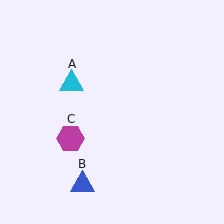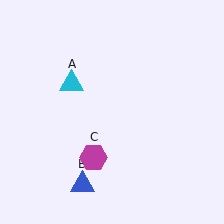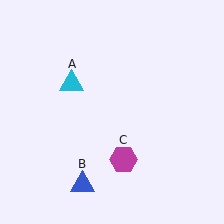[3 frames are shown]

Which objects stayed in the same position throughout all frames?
Cyan triangle (object A) and blue triangle (object B) remained stationary.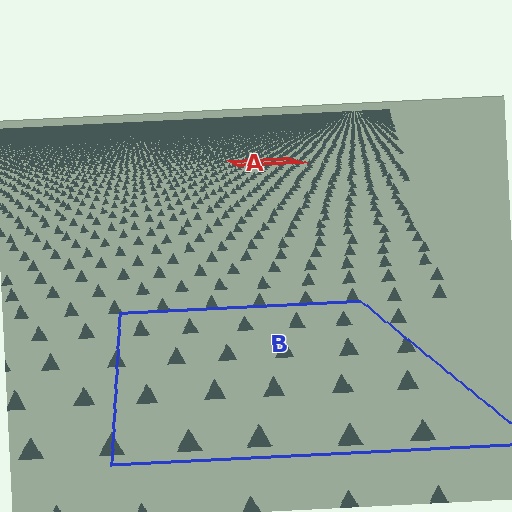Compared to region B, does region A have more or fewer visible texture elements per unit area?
Region A has more texture elements per unit area — they are packed more densely because it is farther away.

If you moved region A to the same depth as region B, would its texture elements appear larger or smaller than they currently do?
They would appear larger. At a closer depth, the same texture elements are projected at a bigger on-screen size.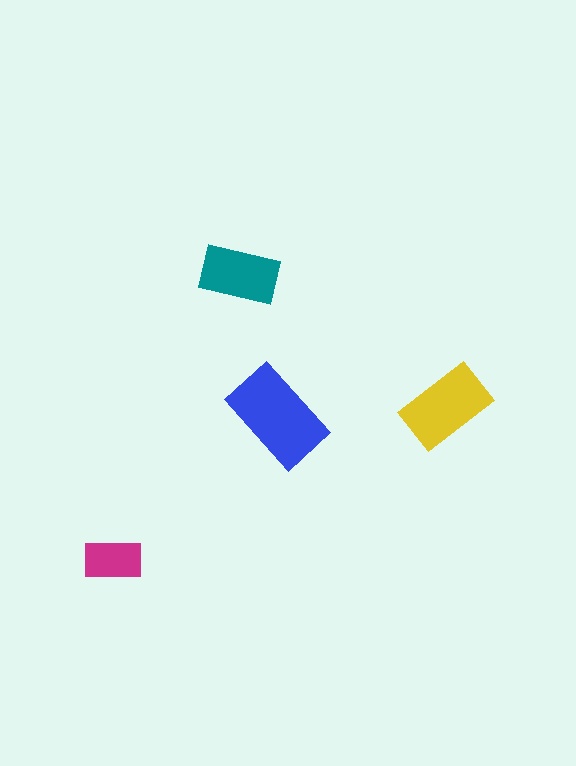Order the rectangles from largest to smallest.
the blue one, the yellow one, the teal one, the magenta one.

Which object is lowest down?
The magenta rectangle is bottommost.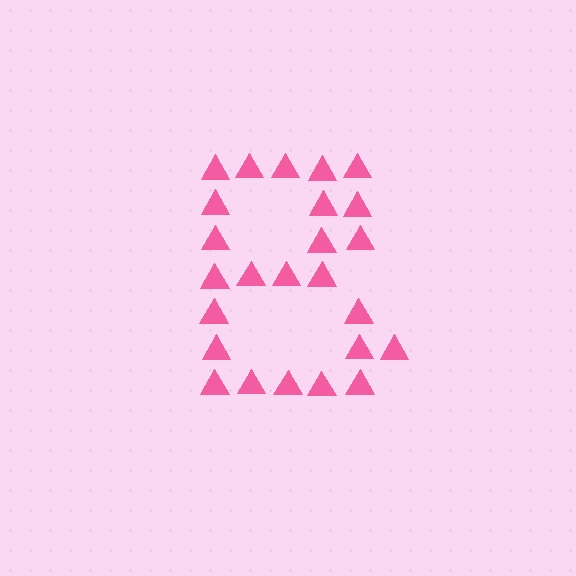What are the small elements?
The small elements are triangles.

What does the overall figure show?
The overall figure shows the letter B.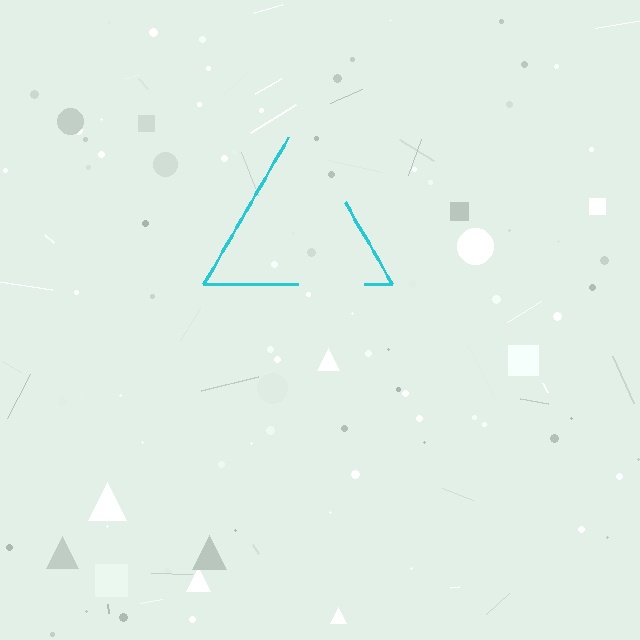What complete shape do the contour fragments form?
The contour fragments form a triangle.